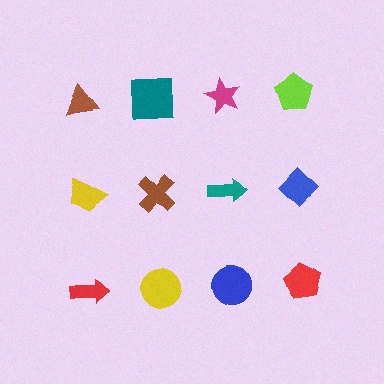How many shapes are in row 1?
4 shapes.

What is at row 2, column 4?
A blue diamond.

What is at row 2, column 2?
A brown cross.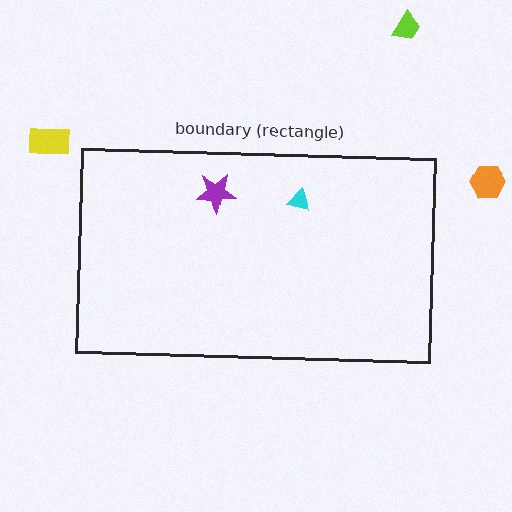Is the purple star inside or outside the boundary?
Inside.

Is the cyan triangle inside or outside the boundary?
Inside.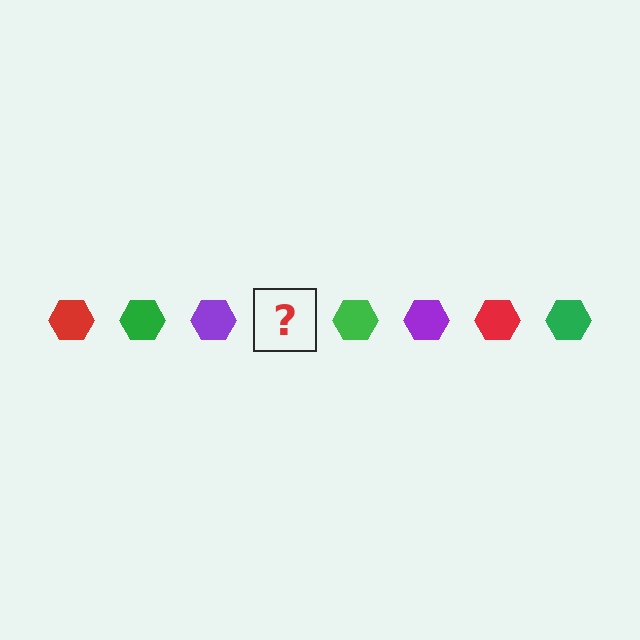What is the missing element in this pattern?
The missing element is a red hexagon.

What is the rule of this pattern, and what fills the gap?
The rule is that the pattern cycles through red, green, purple hexagons. The gap should be filled with a red hexagon.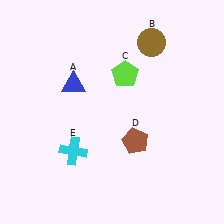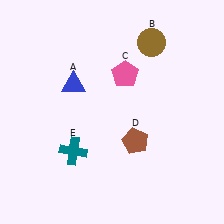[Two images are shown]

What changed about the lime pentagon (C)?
In Image 1, C is lime. In Image 2, it changed to pink.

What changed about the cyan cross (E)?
In Image 1, E is cyan. In Image 2, it changed to teal.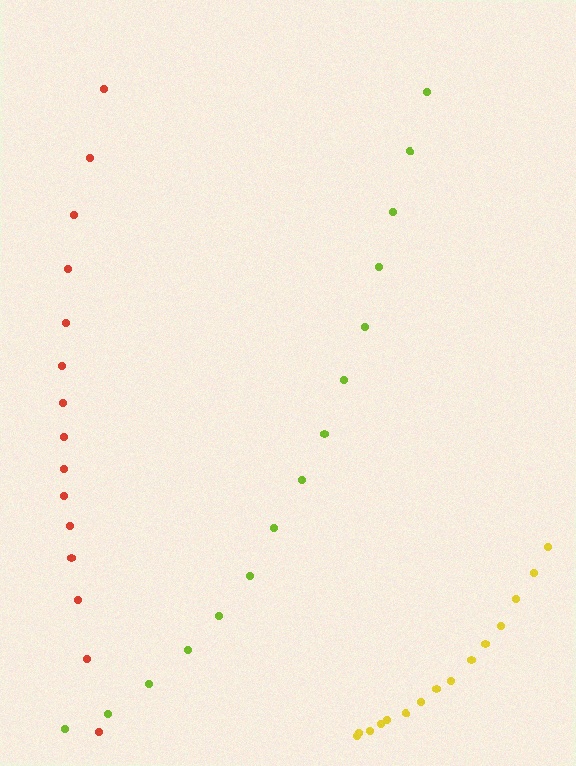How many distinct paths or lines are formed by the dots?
There are 3 distinct paths.